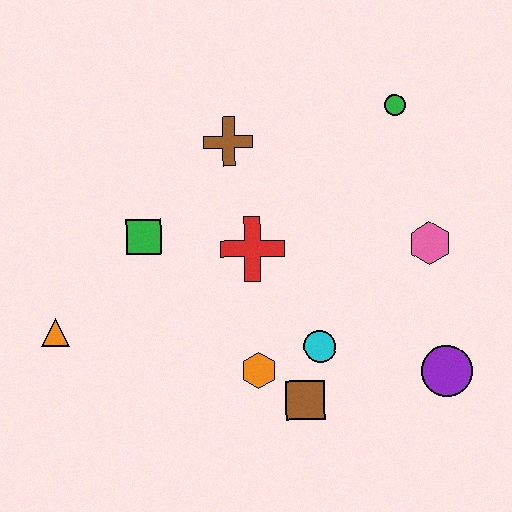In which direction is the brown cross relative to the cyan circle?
The brown cross is above the cyan circle.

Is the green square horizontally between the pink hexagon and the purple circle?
No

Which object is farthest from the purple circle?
The orange triangle is farthest from the purple circle.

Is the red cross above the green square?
No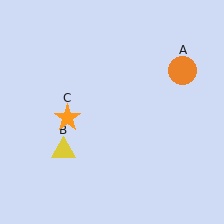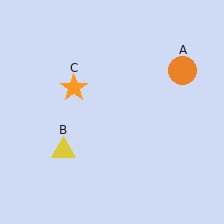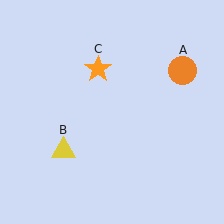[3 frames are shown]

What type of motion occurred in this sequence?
The orange star (object C) rotated clockwise around the center of the scene.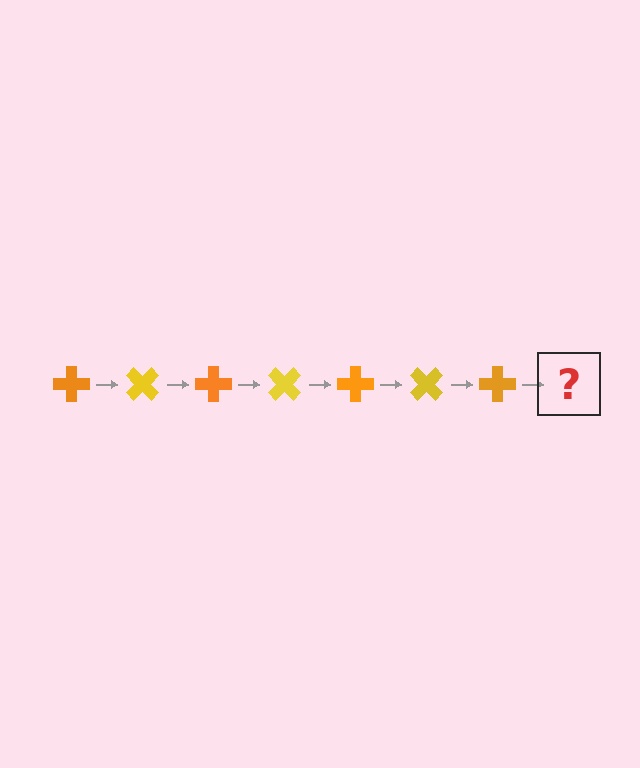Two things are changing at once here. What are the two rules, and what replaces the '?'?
The two rules are that it rotates 45 degrees each step and the color cycles through orange and yellow. The '?' should be a yellow cross, rotated 315 degrees from the start.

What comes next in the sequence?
The next element should be a yellow cross, rotated 315 degrees from the start.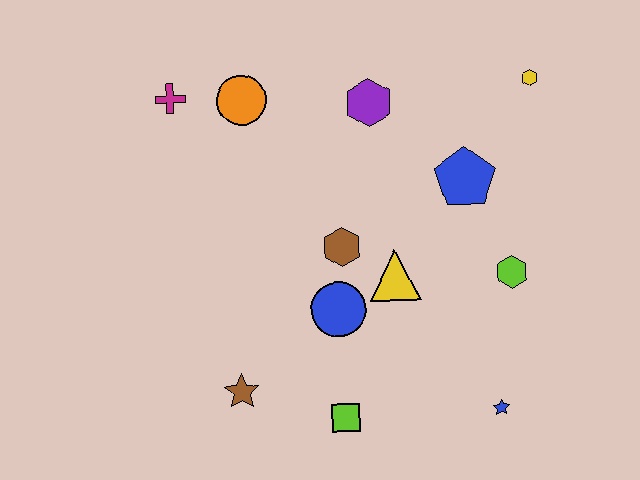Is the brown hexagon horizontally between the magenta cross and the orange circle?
No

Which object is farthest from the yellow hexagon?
The brown star is farthest from the yellow hexagon.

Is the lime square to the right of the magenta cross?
Yes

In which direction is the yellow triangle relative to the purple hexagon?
The yellow triangle is below the purple hexagon.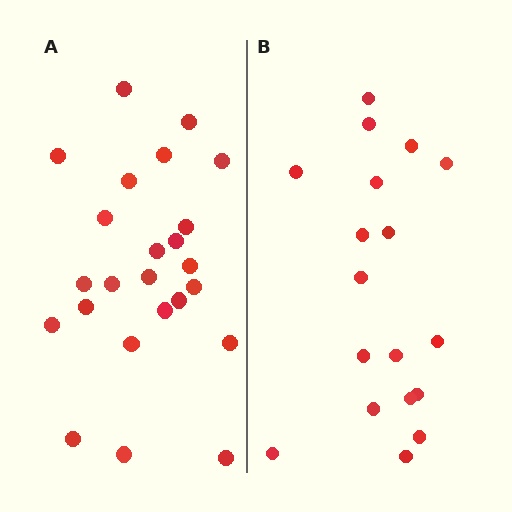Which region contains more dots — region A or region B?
Region A (the left region) has more dots.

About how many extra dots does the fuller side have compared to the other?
Region A has about 6 more dots than region B.